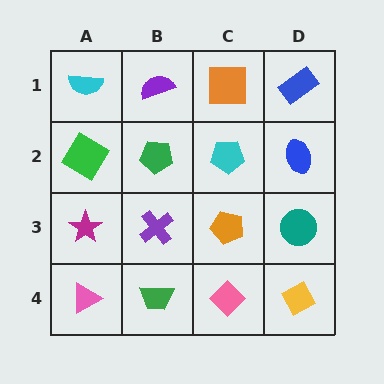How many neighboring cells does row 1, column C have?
3.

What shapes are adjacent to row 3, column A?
A green diamond (row 2, column A), a pink triangle (row 4, column A), a purple cross (row 3, column B).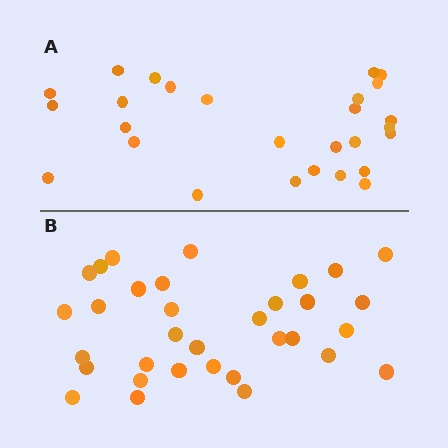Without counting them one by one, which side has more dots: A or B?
Region B (the bottom region) has more dots.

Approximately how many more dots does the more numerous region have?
Region B has about 6 more dots than region A.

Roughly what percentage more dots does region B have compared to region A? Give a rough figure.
About 20% more.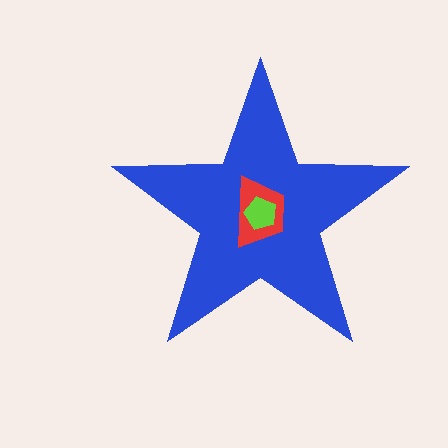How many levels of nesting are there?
3.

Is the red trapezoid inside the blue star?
Yes.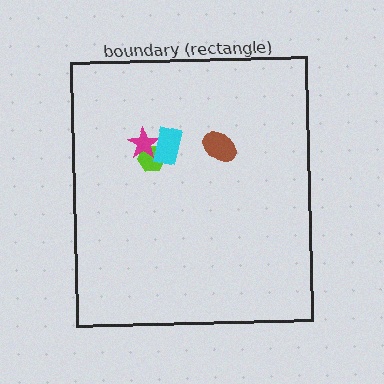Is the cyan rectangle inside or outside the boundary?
Inside.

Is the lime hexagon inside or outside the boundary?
Inside.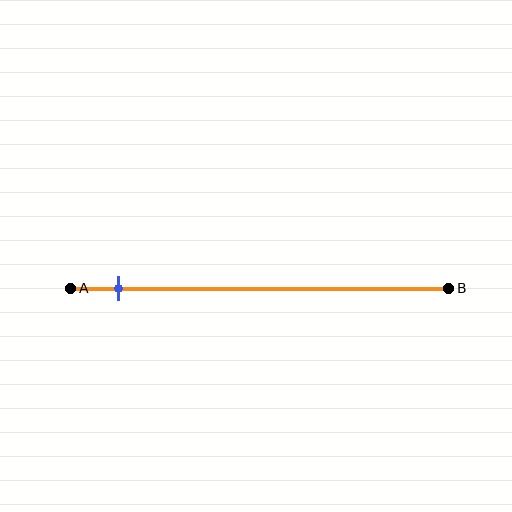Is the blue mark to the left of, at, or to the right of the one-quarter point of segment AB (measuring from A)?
The blue mark is to the left of the one-quarter point of segment AB.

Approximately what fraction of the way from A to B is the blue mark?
The blue mark is approximately 15% of the way from A to B.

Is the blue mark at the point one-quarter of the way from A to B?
No, the mark is at about 15% from A, not at the 25% one-quarter point.